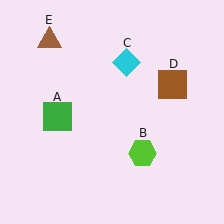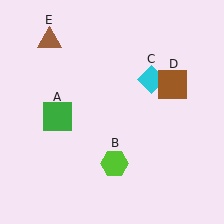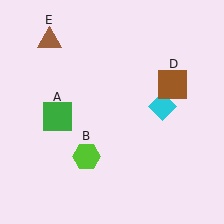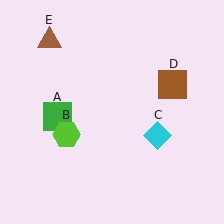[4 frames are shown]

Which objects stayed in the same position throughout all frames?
Green square (object A) and brown square (object D) and brown triangle (object E) remained stationary.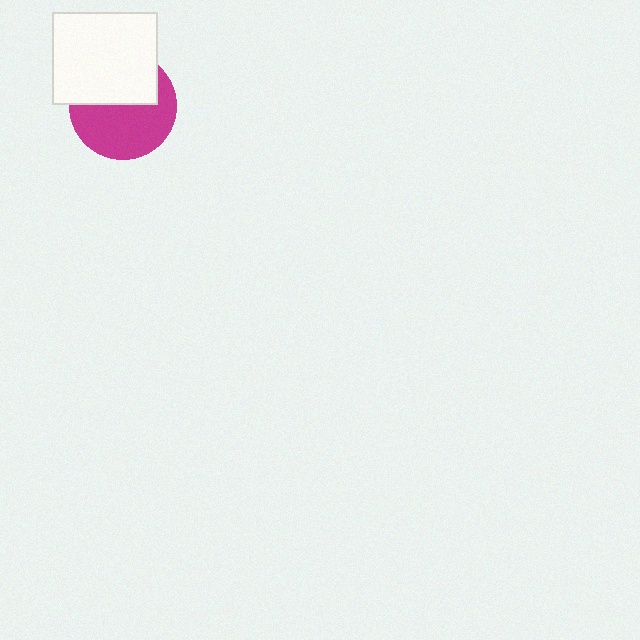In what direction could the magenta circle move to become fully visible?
The magenta circle could move down. That would shift it out from behind the white rectangle entirely.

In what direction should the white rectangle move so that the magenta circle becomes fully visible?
The white rectangle should move up. That is the shortest direction to clear the overlap and leave the magenta circle fully visible.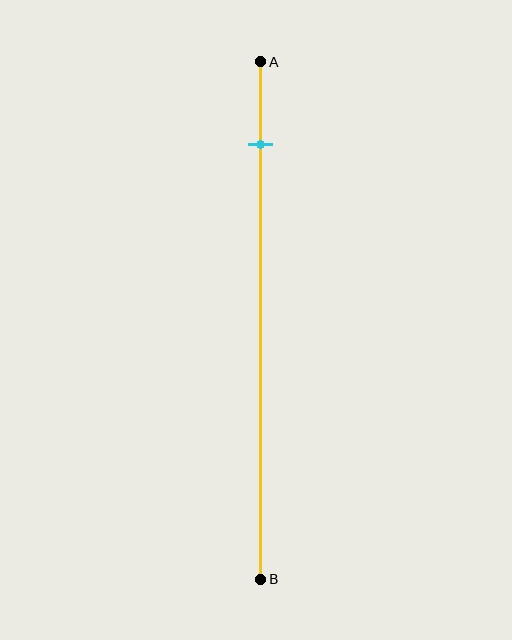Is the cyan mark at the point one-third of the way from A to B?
No, the mark is at about 15% from A, not at the 33% one-third point.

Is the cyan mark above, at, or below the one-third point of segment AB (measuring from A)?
The cyan mark is above the one-third point of segment AB.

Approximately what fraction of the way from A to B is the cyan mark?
The cyan mark is approximately 15% of the way from A to B.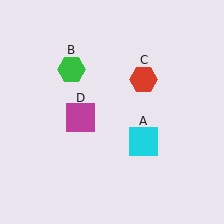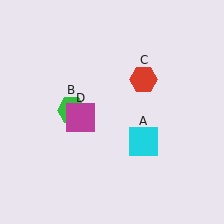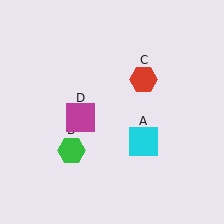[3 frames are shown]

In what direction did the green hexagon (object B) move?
The green hexagon (object B) moved down.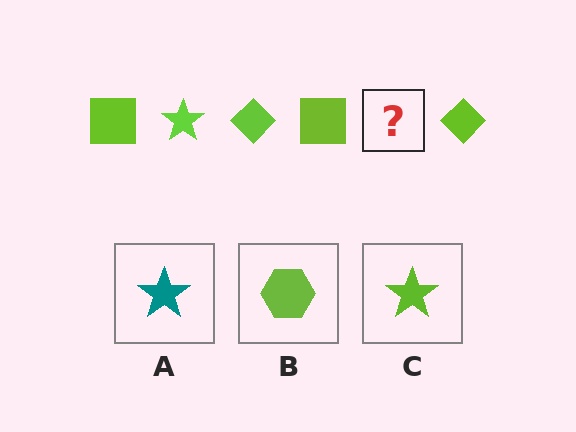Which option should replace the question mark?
Option C.